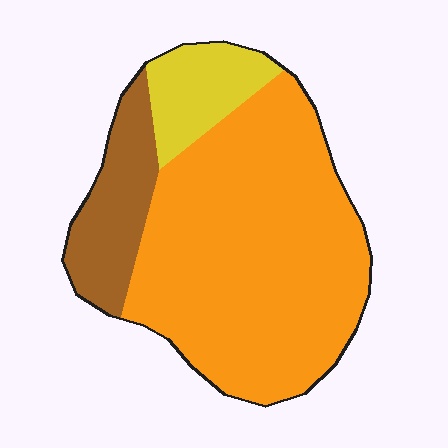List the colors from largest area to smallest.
From largest to smallest: orange, brown, yellow.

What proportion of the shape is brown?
Brown covers 17% of the shape.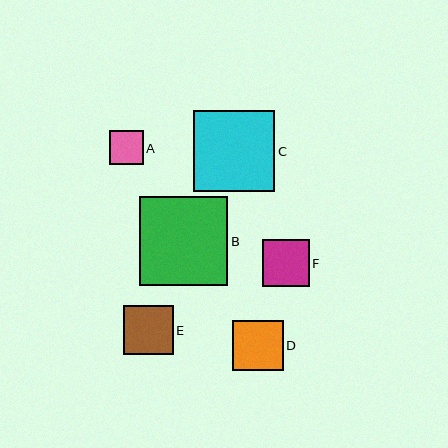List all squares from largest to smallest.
From largest to smallest: B, C, D, E, F, A.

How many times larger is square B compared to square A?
Square B is approximately 2.6 times the size of square A.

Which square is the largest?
Square B is the largest with a size of approximately 89 pixels.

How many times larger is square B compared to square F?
Square B is approximately 1.9 times the size of square F.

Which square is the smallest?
Square A is the smallest with a size of approximately 34 pixels.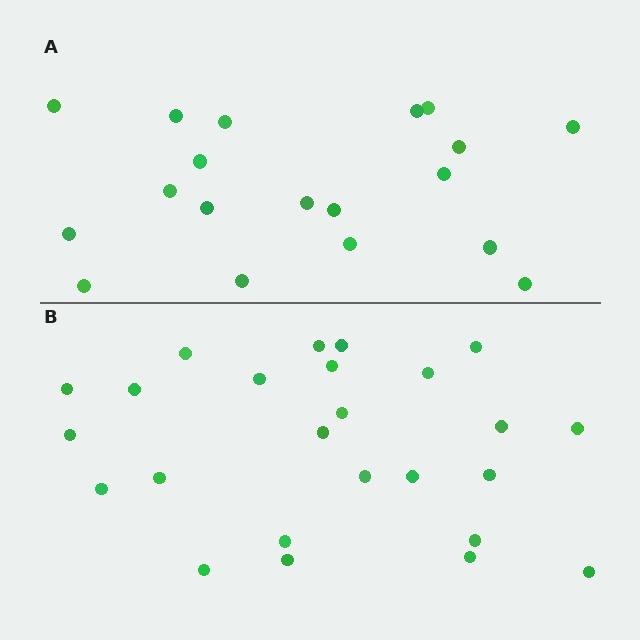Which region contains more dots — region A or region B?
Region B (the bottom region) has more dots.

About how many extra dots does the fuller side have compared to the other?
Region B has about 6 more dots than region A.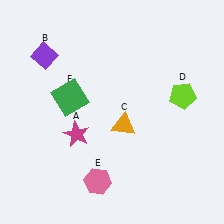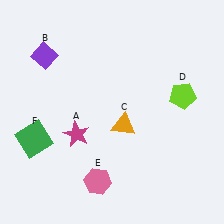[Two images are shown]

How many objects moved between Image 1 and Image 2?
1 object moved between the two images.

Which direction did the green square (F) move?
The green square (F) moved down.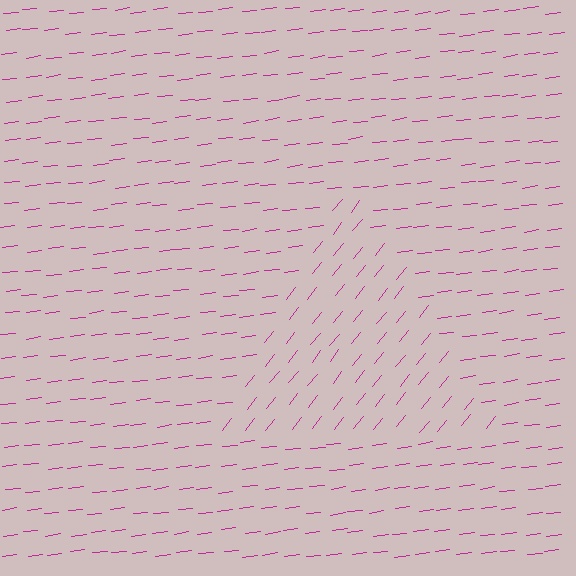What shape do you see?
I see a triangle.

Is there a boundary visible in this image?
Yes, there is a texture boundary formed by a change in line orientation.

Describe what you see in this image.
The image is filled with small magenta line segments. A triangle region in the image has lines oriented differently from the surrounding lines, creating a visible texture boundary.